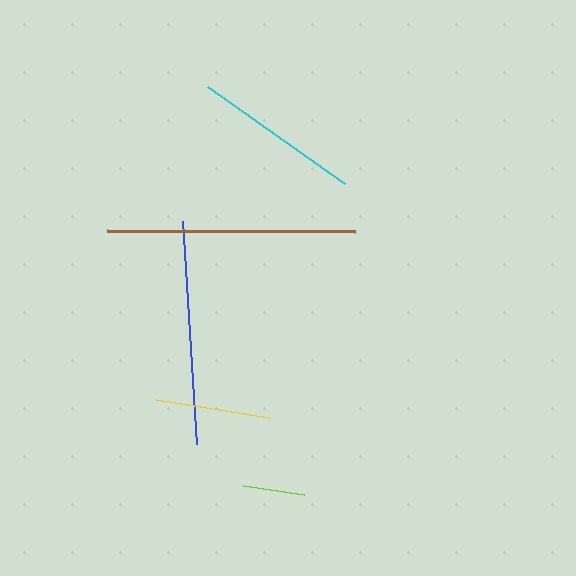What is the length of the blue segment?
The blue segment is approximately 223 pixels long.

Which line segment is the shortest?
The lime line is the shortest at approximately 61 pixels.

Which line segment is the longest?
The brown line is the longest at approximately 248 pixels.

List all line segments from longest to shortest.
From longest to shortest: brown, blue, cyan, yellow, lime.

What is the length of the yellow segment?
The yellow segment is approximately 114 pixels long.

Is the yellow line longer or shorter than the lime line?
The yellow line is longer than the lime line.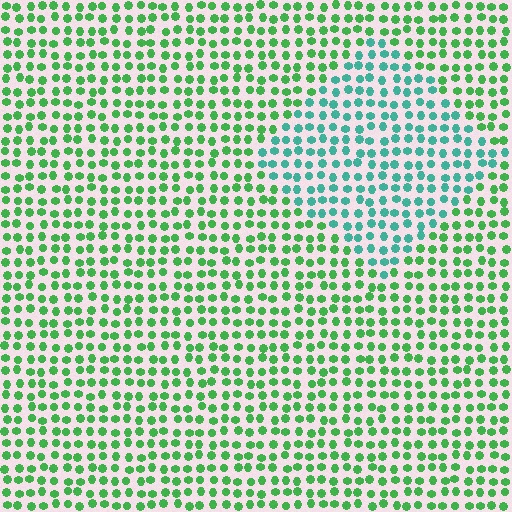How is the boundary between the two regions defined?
The boundary is defined purely by a slight shift in hue (about 42 degrees). Spacing, size, and orientation are identical on both sides.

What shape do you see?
I see a diamond.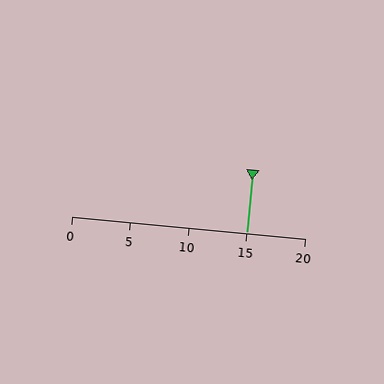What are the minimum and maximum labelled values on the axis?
The axis runs from 0 to 20.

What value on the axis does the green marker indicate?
The marker indicates approximately 15.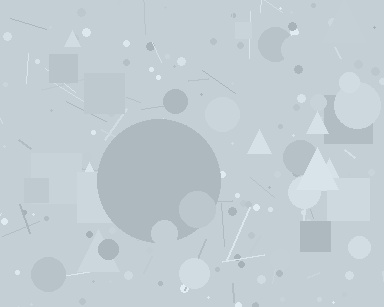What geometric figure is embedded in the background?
A circle is embedded in the background.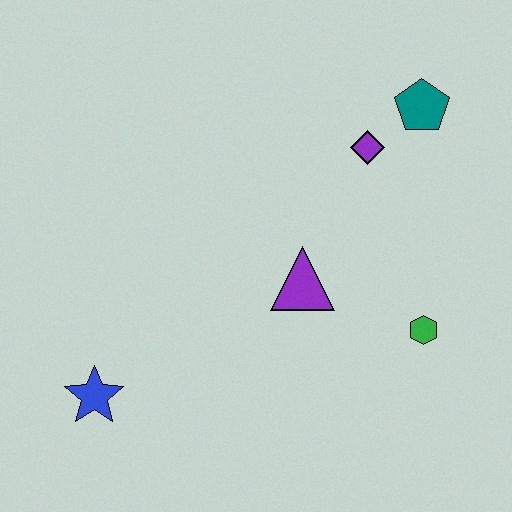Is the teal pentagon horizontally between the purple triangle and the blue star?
No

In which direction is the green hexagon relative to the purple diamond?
The green hexagon is below the purple diamond.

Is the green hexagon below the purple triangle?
Yes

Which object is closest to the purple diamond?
The teal pentagon is closest to the purple diamond.